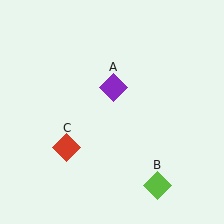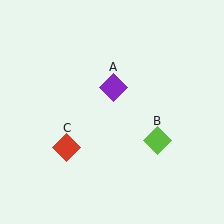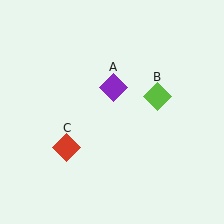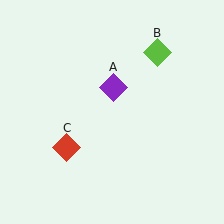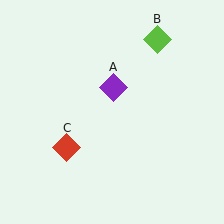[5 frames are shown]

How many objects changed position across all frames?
1 object changed position: lime diamond (object B).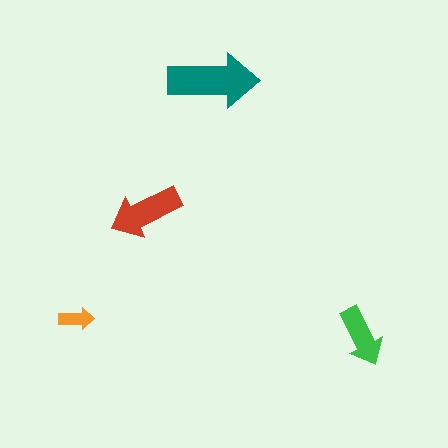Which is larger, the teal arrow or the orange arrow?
The teal one.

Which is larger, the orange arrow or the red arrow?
The red one.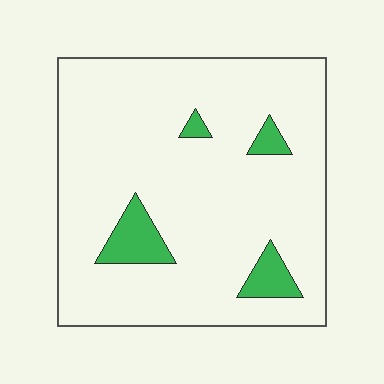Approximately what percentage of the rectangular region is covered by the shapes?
Approximately 10%.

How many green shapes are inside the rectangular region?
4.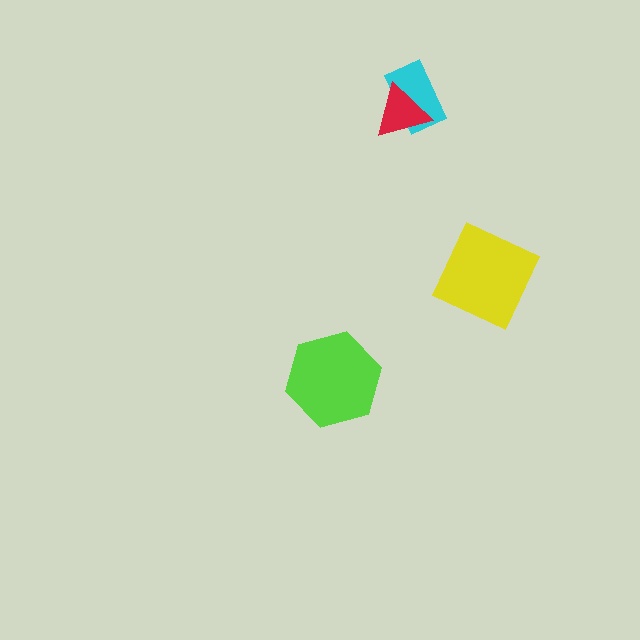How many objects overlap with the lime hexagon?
0 objects overlap with the lime hexagon.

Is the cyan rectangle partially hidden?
Yes, it is partially covered by another shape.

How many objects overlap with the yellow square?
0 objects overlap with the yellow square.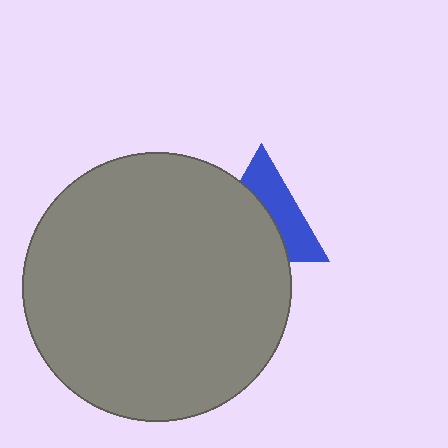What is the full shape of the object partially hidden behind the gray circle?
The partially hidden object is a blue triangle.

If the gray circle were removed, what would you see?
You would see the complete blue triangle.